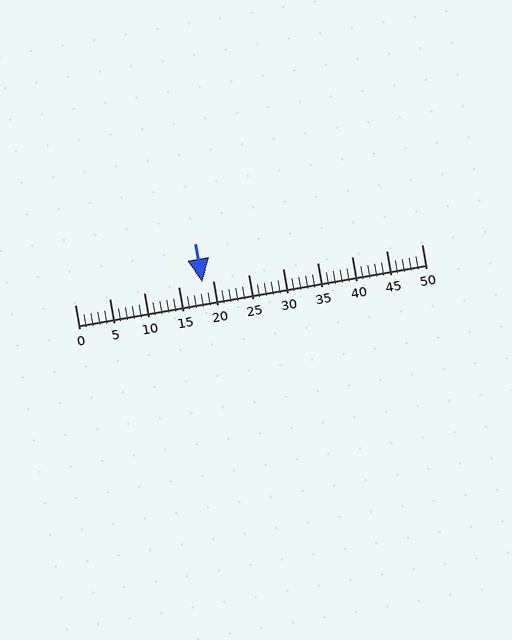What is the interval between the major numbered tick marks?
The major tick marks are spaced 5 units apart.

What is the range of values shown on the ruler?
The ruler shows values from 0 to 50.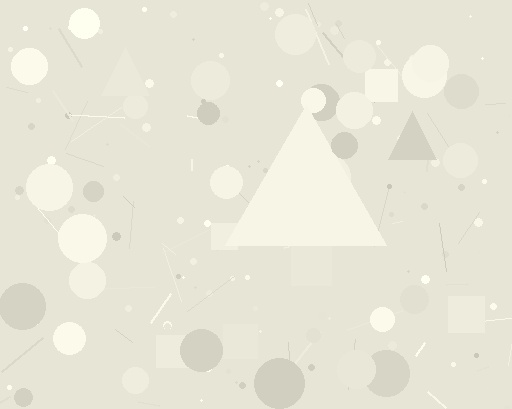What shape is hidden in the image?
A triangle is hidden in the image.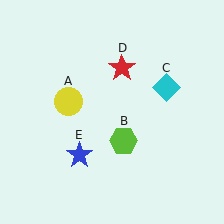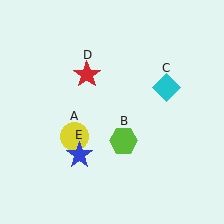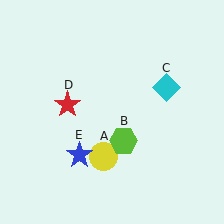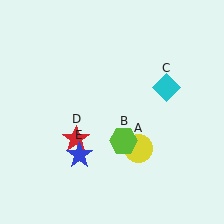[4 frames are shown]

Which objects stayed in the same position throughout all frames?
Lime hexagon (object B) and cyan diamond (object C) and blue star (object E) remained stationary.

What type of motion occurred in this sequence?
The yellow circle (object A), red star (object D) rotated counterclockwise around the center of the scene.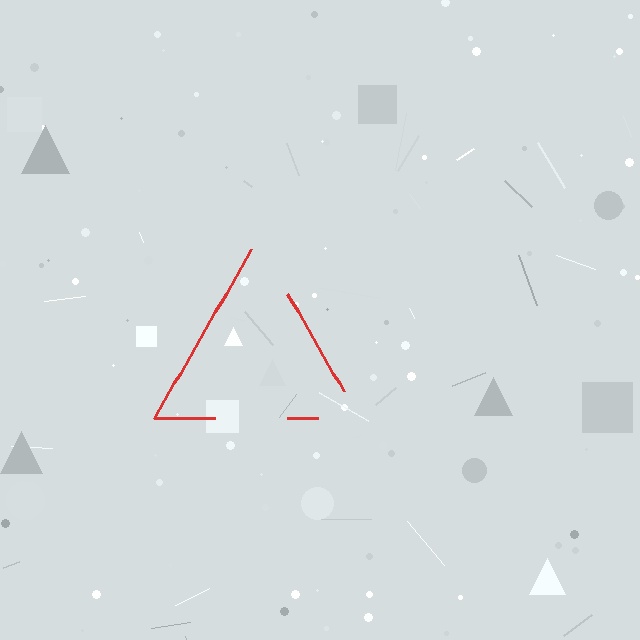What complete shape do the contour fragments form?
The contour fragments form a triangle.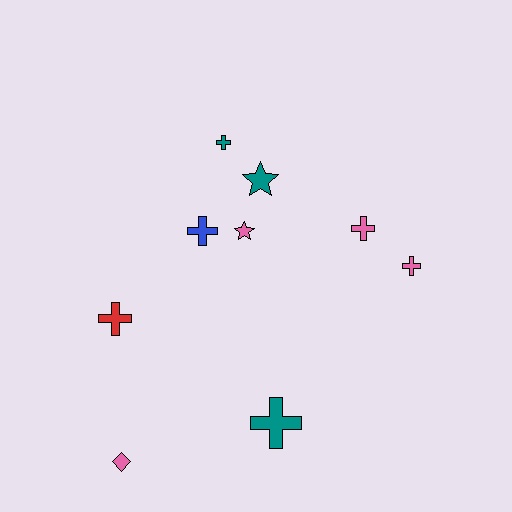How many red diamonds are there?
There are no red diamonds.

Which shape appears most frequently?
Cross, with 6 objects.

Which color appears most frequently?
Pink, with 4 objects.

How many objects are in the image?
There are 9 objects.